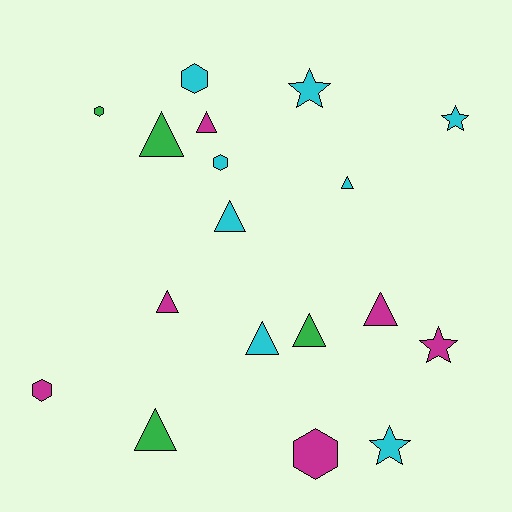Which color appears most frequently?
Cyan, with 8 objects.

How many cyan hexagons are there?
There are 2 cyan hexagons.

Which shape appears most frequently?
Triangle, with 9 objects.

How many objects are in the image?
There are 18 objects.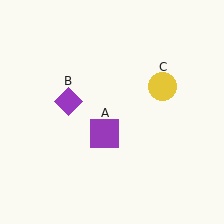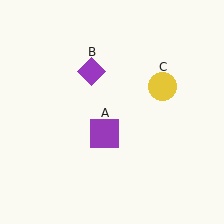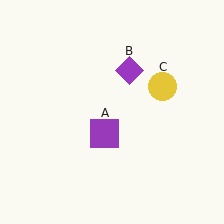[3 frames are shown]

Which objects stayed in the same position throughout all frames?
Purple square (object A) and yellow circle (object C) remained stationary.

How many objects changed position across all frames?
1 object changed position: purple diamond (object B).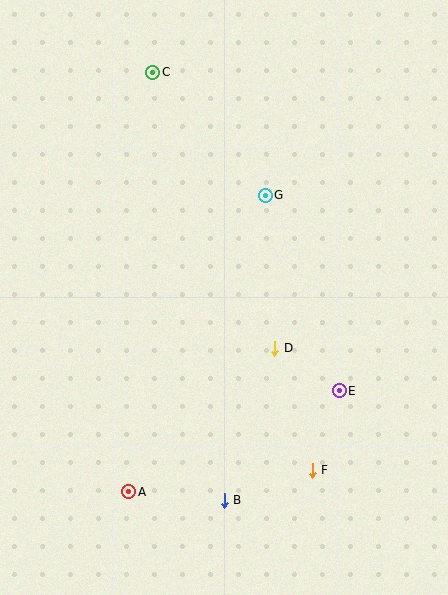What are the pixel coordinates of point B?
Point B is at (224, 500).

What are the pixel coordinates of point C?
Point C is at (153, 72).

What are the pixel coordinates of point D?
Point D is at (275, 348).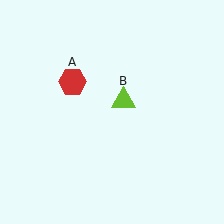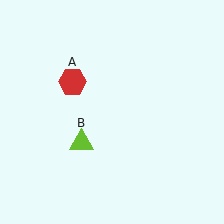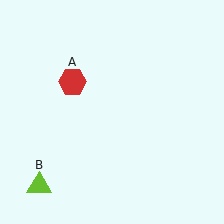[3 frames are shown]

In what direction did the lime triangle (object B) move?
The lime triangle (object B) moved down and to the left.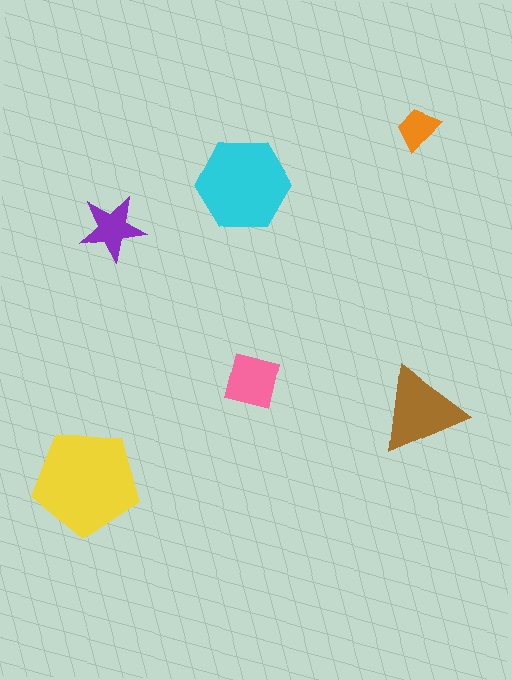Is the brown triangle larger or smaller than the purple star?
Larger.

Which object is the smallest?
The orange trapezoid.